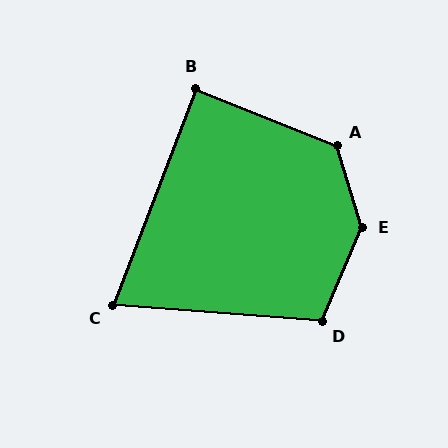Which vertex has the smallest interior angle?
C, at approximately 73 degrees.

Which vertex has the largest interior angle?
E, at approximately 140 degrees.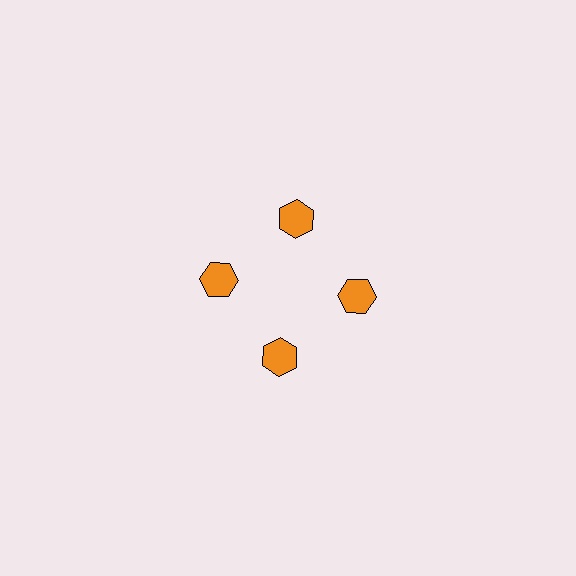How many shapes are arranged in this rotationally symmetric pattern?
There are 4 shapes, arranged in 4 groups of 1.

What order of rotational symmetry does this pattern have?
This pattern has 4-fold rotational symmetry.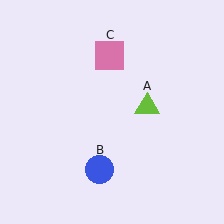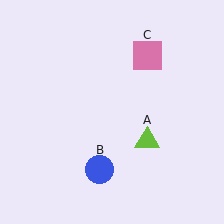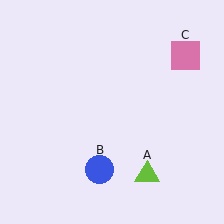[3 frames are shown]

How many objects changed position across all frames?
2 objects changed position: lime triangle (object A), pink square (object C).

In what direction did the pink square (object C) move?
The pink square (object C) moved right.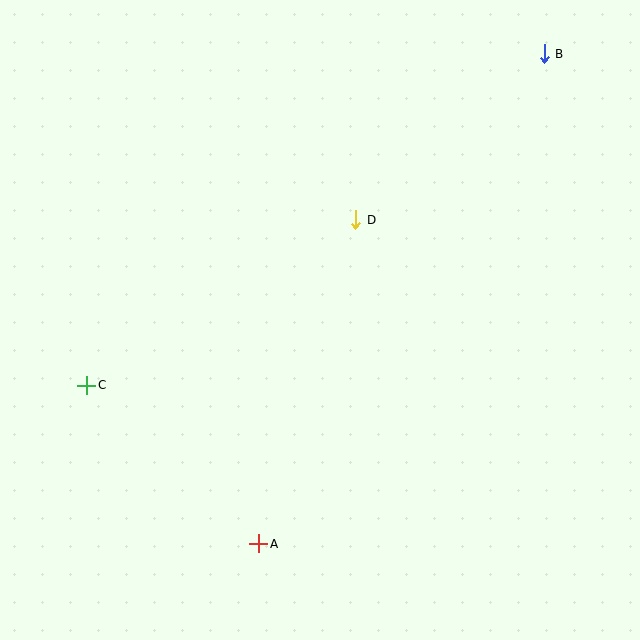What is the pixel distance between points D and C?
The distance between D and C is 315 pixels.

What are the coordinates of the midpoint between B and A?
The midpoint between B and A is at (402, 299).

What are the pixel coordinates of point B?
Point B is at (544, 54).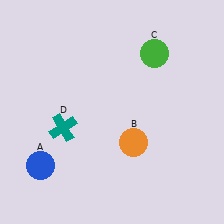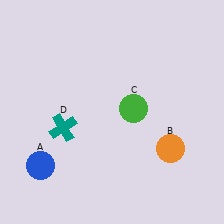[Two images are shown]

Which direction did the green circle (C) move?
The green circle (C) moved down.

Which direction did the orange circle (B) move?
The orange circle (B) moved right.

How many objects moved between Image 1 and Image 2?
2 objects moved between the two images.